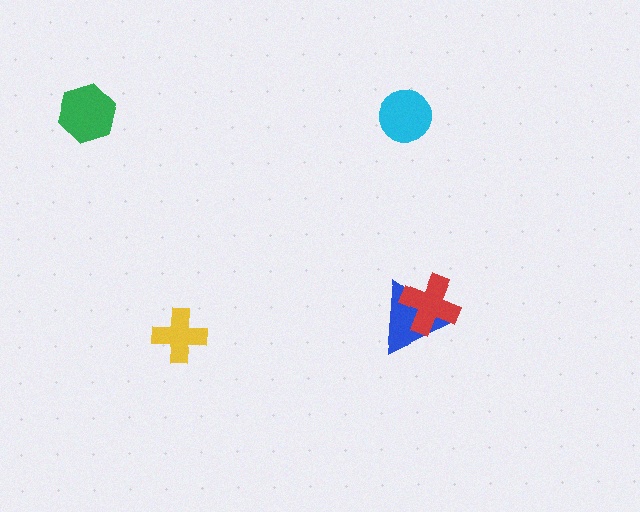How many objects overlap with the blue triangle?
1 object overlaps with the blue triangle.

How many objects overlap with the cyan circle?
0 objects overlap with the cyan circle.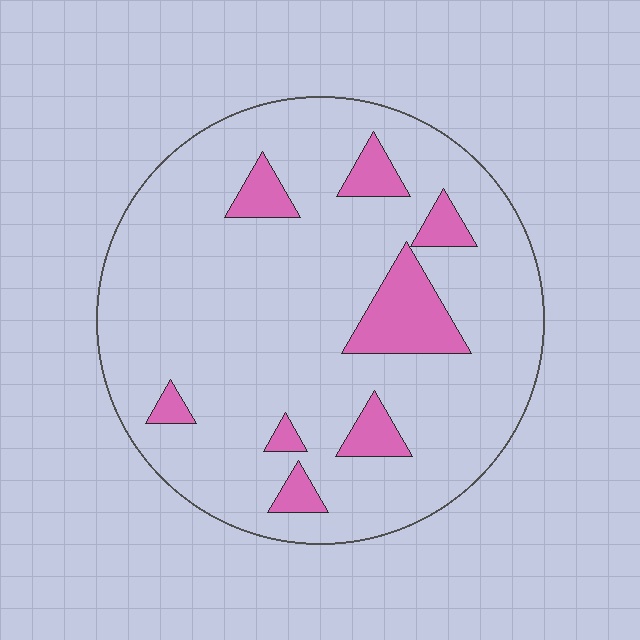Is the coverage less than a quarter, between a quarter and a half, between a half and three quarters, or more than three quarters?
Less than a quarter.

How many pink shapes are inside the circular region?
8.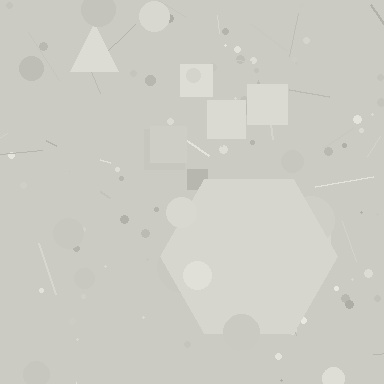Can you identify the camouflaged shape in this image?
The camouflaged shape is a hexagon.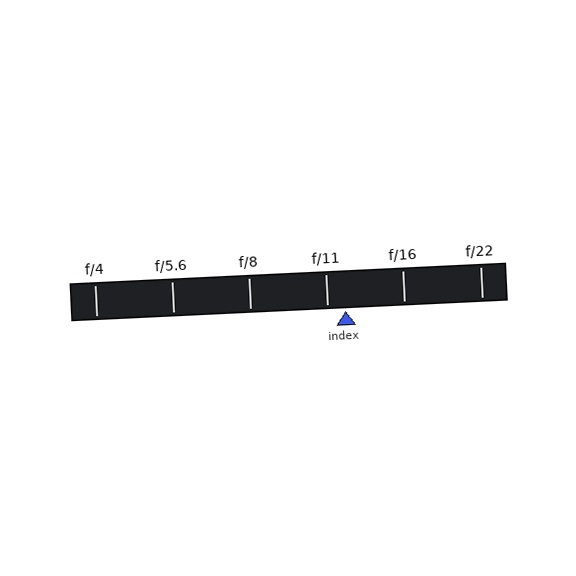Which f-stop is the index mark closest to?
The index mark is closest to f/11.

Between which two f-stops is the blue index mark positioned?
The index mark is between f/11 and f/16.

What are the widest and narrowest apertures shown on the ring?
The widest aperture shown is f/4 and the narrowest is f/22.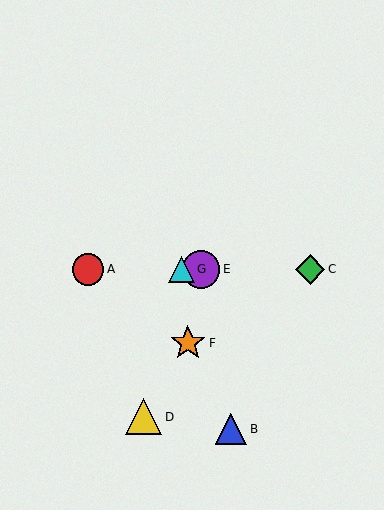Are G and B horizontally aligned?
No, G is at y≈269 and B is at y≈429.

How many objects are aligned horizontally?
4 objects (A, C, E, G) are aligned horizontally.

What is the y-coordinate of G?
Object G is at y≈269.